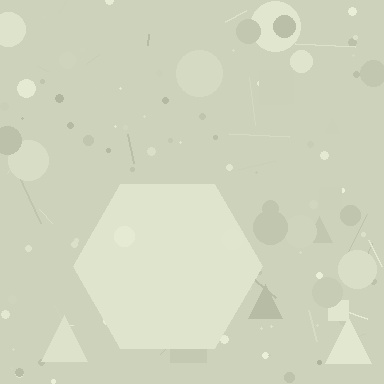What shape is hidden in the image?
A hexagon is hidden in the image.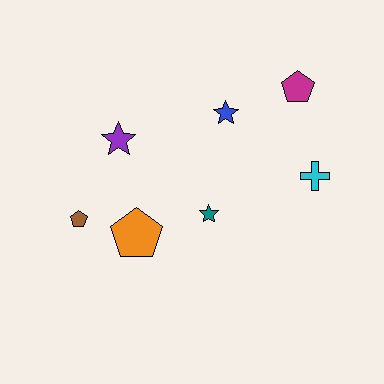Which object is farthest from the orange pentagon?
The magenta pentagon is farthest from the orange pentagon.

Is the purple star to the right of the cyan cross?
No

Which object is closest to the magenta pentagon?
The blue star is closest to the magenta pentagon.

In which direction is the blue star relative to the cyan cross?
The blue star is to the left of the cyan cross.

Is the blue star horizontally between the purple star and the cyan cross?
Yes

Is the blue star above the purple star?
Yes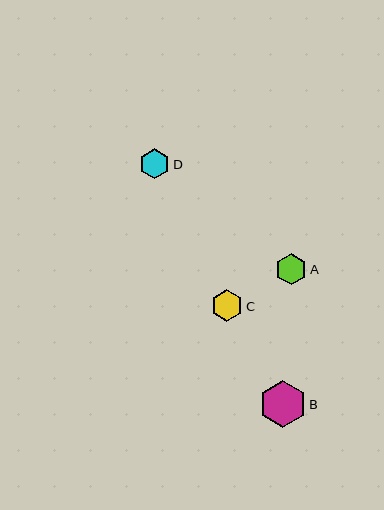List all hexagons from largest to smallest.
From largest to smallest: B, C, A, D.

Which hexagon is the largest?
Hexagon B is the largest with a size of approximately 47 pixels.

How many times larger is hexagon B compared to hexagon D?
Hexagon B is approximately 1.5 times the size of hexagon D.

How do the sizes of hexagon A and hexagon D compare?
Hexagon A and hexagon D are approximately the same size.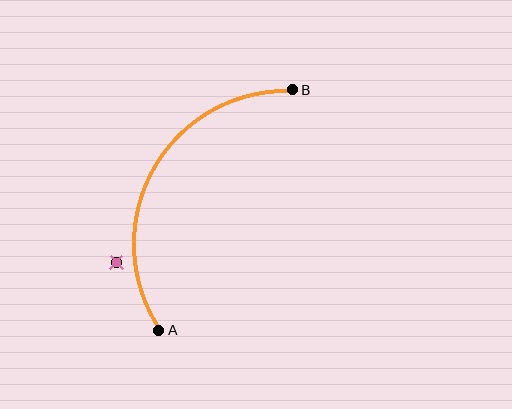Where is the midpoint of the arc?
The arc midpoint is the point on the curve farthest from the straight line joining A and B. It sits to the left of that line.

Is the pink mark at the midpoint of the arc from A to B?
No — the pink mark does not lie on the arc at all. It sits slightly outside the curve.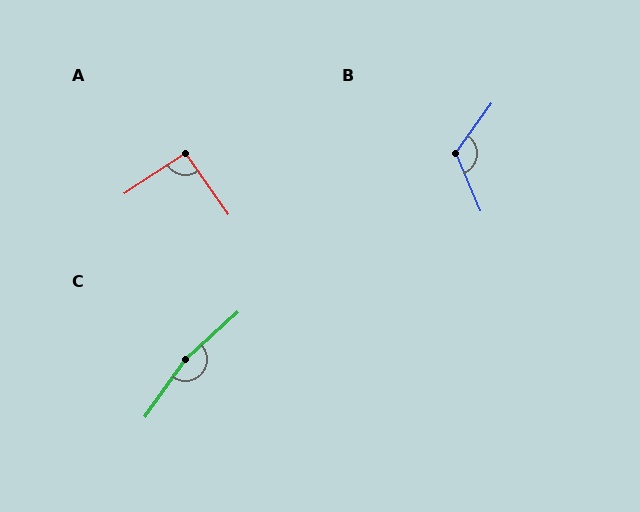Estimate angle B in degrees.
Approximately 121 degrees.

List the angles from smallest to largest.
A (92°), B (121°), C (168°).